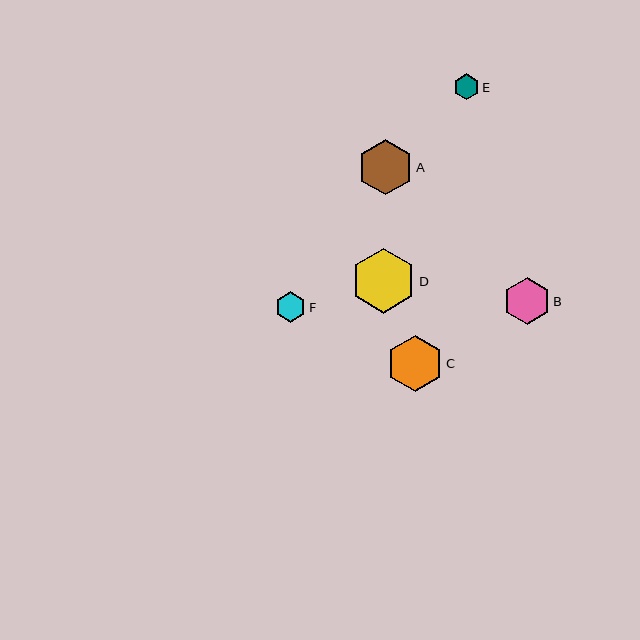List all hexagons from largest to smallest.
From largest to smallest: D, C, A, B, F, E.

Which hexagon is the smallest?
Hexagon E is the smallest with a size of approximately 26 pixels.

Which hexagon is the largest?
Hexagon D is the largest with a size of approximately 65 pixels.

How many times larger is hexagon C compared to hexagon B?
Hexagon C is approximately 1.2 times the size of hexagon B.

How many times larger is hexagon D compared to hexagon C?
Hexagon D is approximately 1.2 times the size of hexagon C.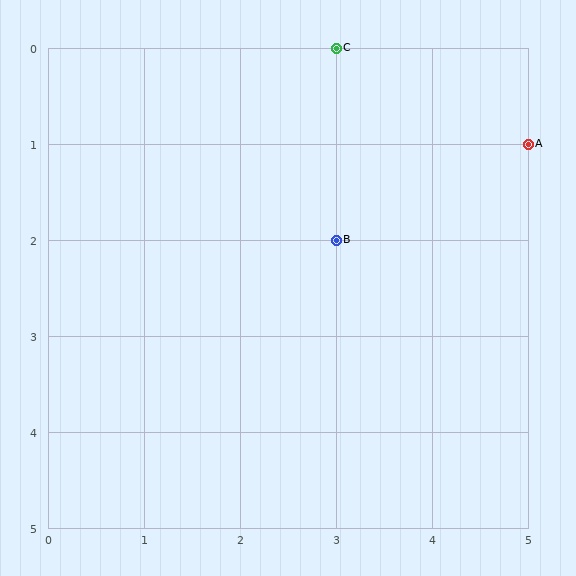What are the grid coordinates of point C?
Point C is at grid coordinates (3, 0).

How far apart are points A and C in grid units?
Points A and C are 2 columns and 1 row apart (about 2.2 grid units diagonally).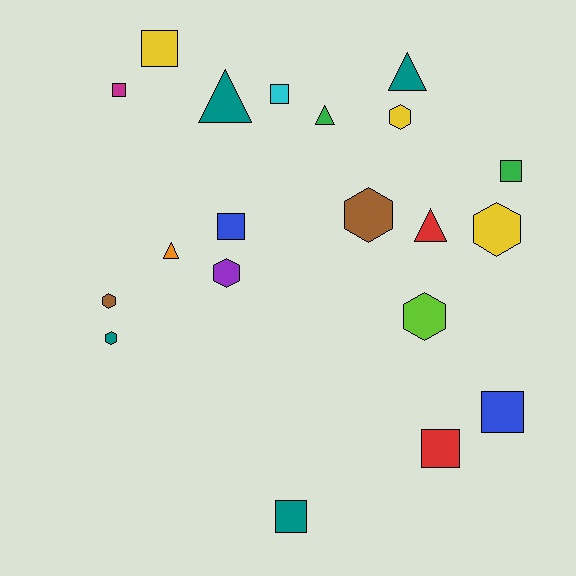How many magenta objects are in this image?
There is 1 magenta object.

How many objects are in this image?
There are 20 objects.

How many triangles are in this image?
There are 5 triangles.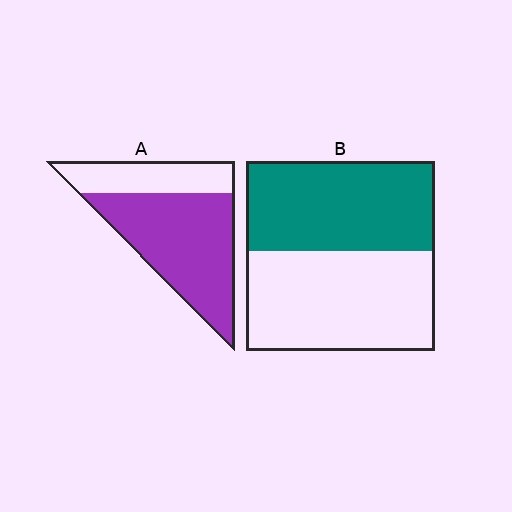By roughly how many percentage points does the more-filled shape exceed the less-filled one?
By roughly 20 percentage points (A over B).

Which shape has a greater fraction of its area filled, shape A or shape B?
Shape A.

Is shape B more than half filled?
Roughly half.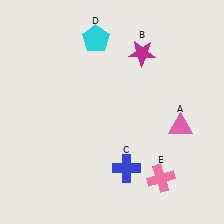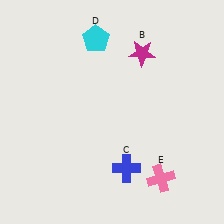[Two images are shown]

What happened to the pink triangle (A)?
The pink triangle (A) was removed in Image 2. It was in the bottom-right area of Image 1.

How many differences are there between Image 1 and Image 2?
There is 1 difference between the two images.